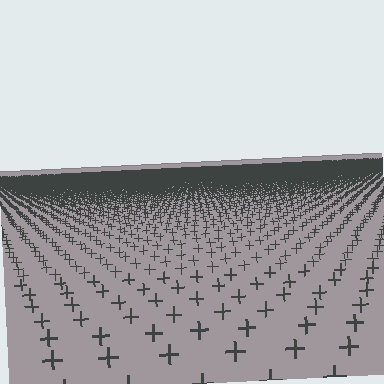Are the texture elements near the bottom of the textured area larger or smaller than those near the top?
Larger. Near the bottom, elements are closer to the viewer and appear at a bigger on-screen size.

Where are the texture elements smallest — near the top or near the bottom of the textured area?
Near the top.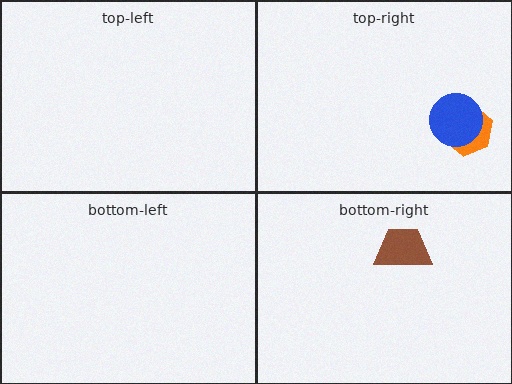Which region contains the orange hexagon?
The top-right region.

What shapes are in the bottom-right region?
The brown trapezoid.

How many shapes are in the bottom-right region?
1.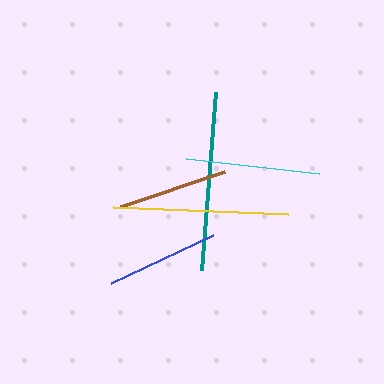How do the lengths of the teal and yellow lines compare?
The teal and yellow lines are approximately the same length.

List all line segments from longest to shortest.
From longest to shortest: teal, yellow, cyan, blue, brown.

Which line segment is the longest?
The teal line is the longest at approximately 179 pixels.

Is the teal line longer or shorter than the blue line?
The teal line is longer than the blue line.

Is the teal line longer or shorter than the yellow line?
The teal line is longer than the yellow line.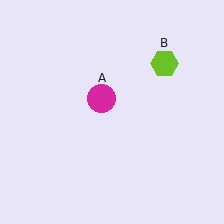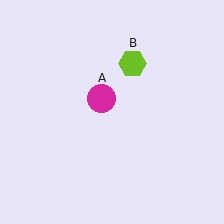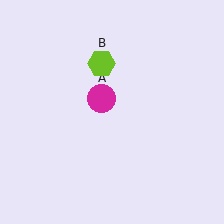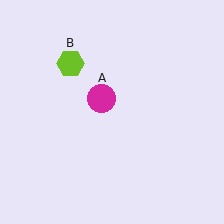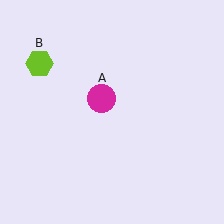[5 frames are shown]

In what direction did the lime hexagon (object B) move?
The lime hexagon (object B) moved left.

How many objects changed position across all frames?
1 object changed position: lime hexagon (object B).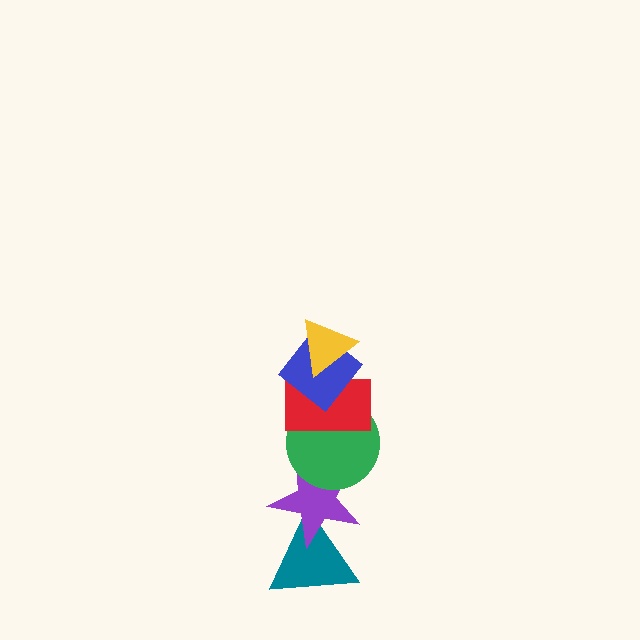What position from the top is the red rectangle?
The red rectangle is 3rd from the top.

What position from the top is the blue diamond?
The blue diamond is 2nd from the top.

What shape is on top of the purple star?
The green circle is on top of the purple star.